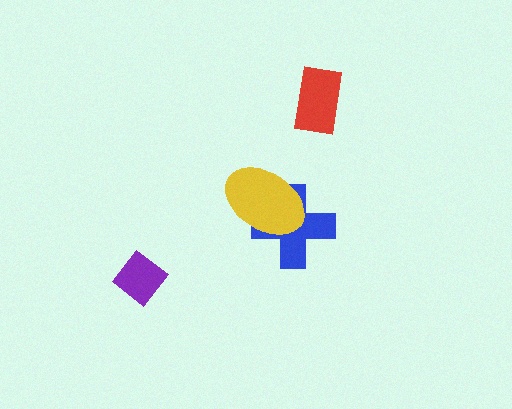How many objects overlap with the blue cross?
1 object overlaps with the blue cross.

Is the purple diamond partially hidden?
No, no other shape covers it.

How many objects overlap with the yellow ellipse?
1 object overlaps with the yellow ellipse.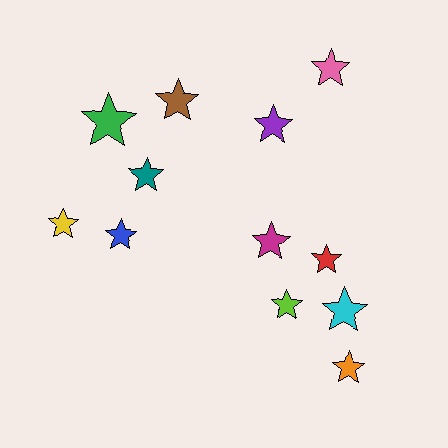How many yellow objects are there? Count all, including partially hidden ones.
There is 1 yellow object.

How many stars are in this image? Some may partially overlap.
There are 12 stars.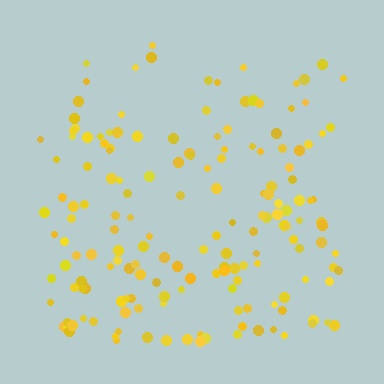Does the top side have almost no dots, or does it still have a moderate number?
Still a moderate number, just noticeably fewer than the bottom.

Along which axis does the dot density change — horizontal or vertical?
Vertical.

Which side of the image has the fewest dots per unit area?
The top.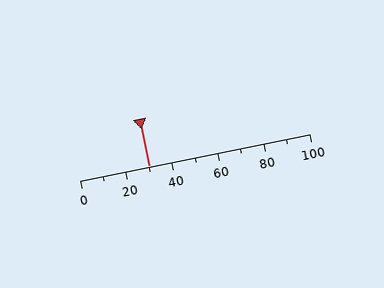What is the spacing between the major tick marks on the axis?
The major ticks are spaced 20 apart.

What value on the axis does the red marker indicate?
The marker indicates approximately 30.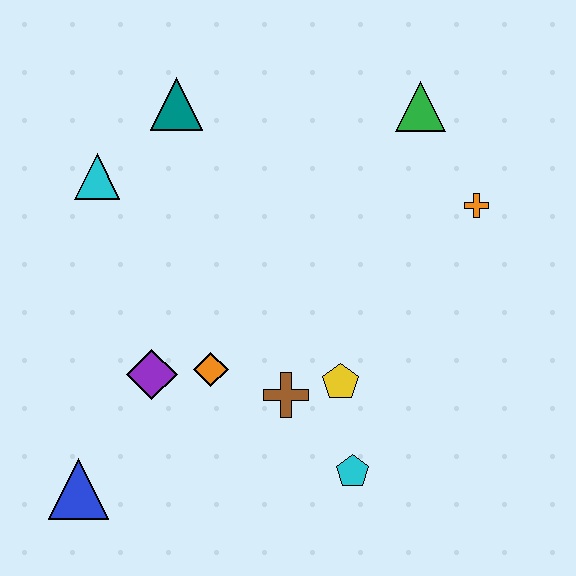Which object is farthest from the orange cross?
The blue triangle is farthest from the orange cross.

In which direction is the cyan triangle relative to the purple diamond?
The cyan triangle is above the purple diamond.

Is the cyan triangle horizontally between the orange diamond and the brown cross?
No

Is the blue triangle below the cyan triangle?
Yes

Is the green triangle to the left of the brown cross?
No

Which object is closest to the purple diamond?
The orange diamond is closest to the purple diamond.